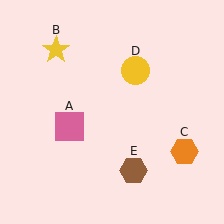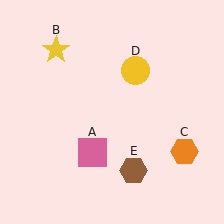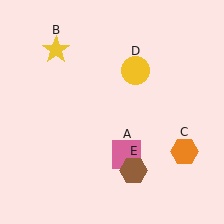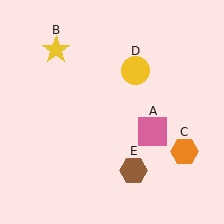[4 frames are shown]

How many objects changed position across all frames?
1 object changed position: pink square (object A).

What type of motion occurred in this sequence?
The pink square (object A) rotated counterclockwise around the center of the scene.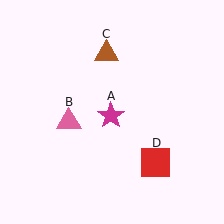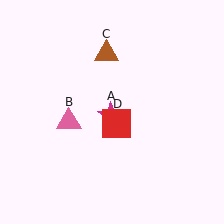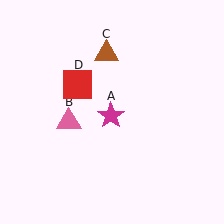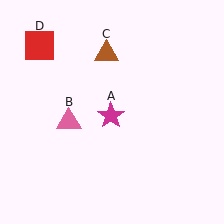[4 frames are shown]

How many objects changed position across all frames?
1 object changed position: red square (object D).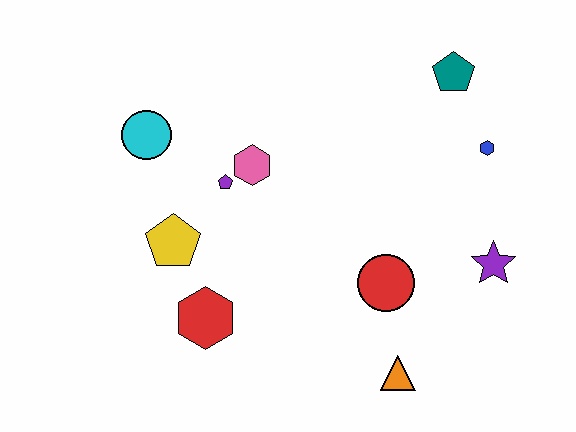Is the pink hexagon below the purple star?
No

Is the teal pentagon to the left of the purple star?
Yes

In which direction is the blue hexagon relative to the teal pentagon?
The blue hexagon is below the teal pentagon.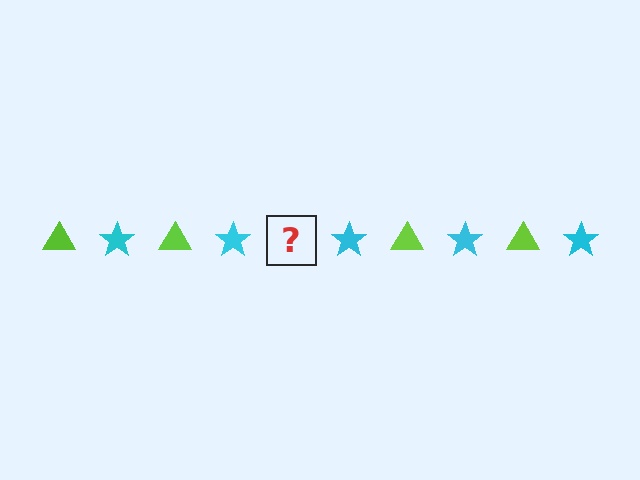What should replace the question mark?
The question mark should be replaced with a lime triangle.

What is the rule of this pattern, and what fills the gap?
The rule is that the pattern alternates between lime triangle and cyan star. The gap should be filled with a lime triangle.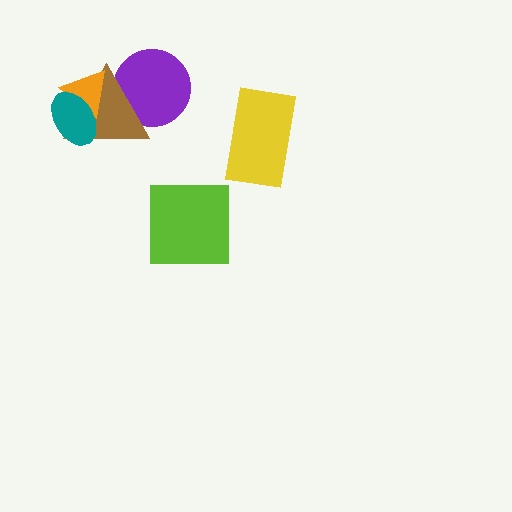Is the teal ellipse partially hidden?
No, no other shape covers it.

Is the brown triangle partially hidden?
Yes, it is partially covered by another shape.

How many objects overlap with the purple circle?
1 object overlaps with the purple circle.